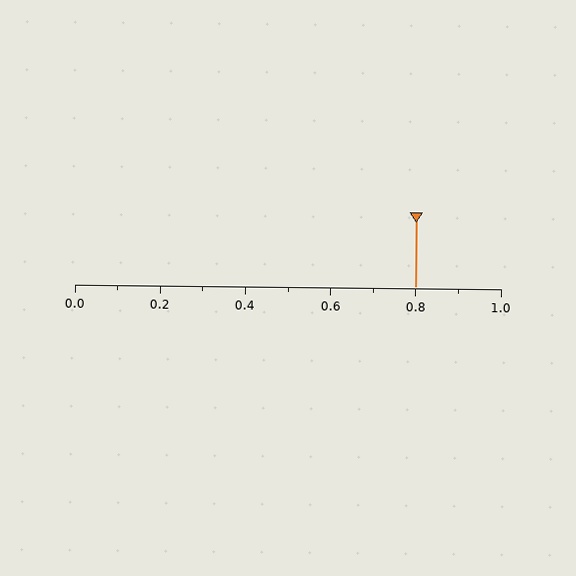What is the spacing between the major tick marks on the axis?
The major ticks are spaced 0.2 apart.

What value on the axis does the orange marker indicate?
The marker indicates approximately 0.8.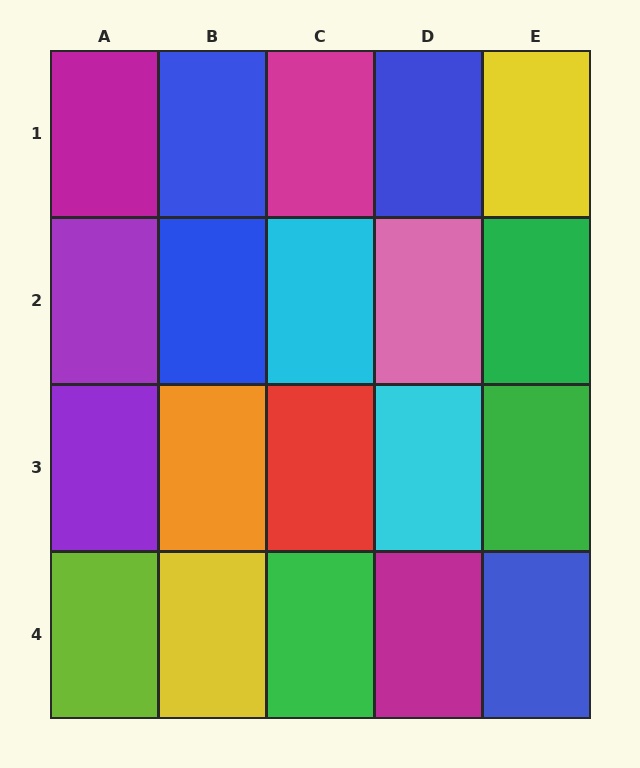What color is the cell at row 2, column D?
Pink.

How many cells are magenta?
3 cells are magenta.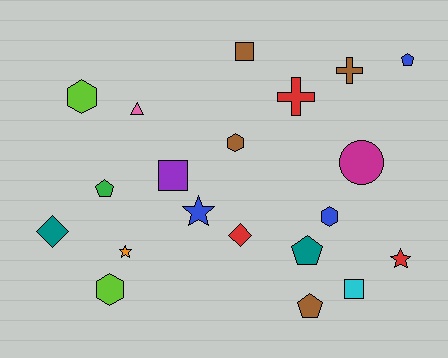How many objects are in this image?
There are 20 objects.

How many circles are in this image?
There is 1 circle.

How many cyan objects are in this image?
There is 1 cyan object.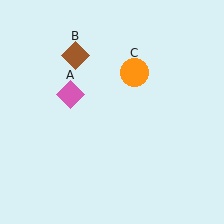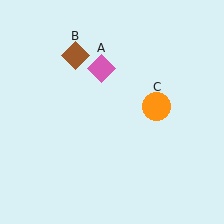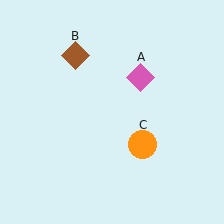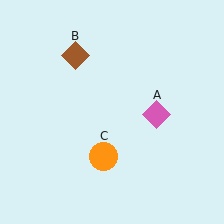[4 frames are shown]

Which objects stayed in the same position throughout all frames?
Brown diamond (object B) remained stationary.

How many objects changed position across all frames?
2 objects changed position: pink diamond (object A), orange circle (object C).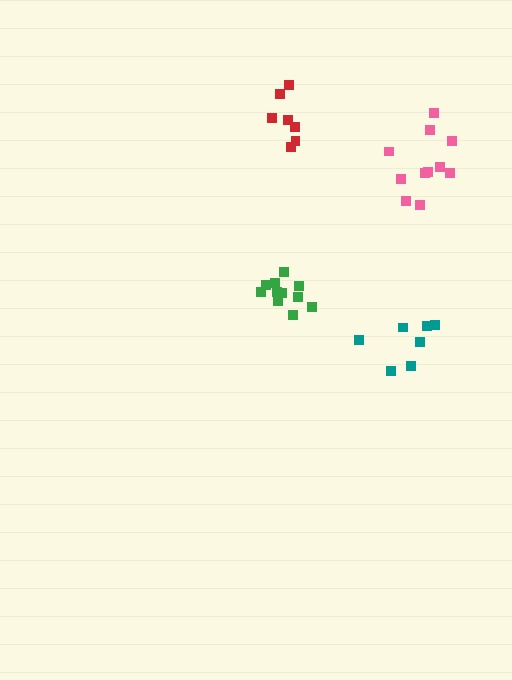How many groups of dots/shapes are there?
There are 4 groups.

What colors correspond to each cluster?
The clusters are colored: green, teal, red, pink.